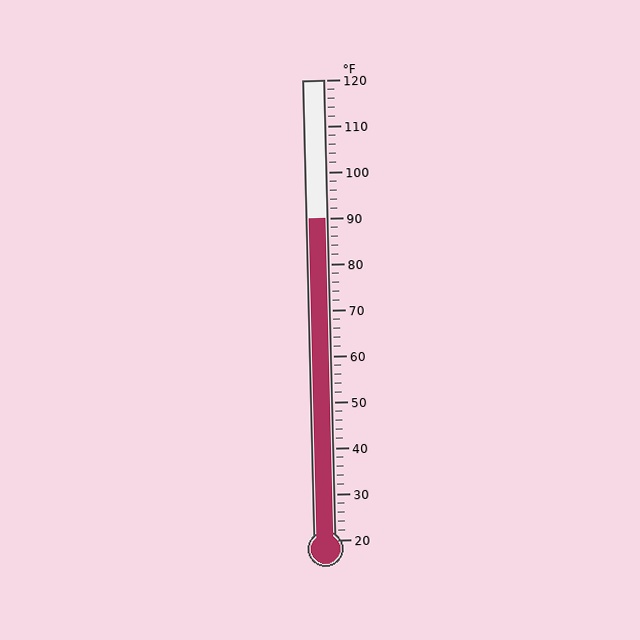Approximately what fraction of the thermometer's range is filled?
The thermometer is filled to approximately 70% of its range.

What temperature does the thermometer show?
The thermometer shows approximately 90°F.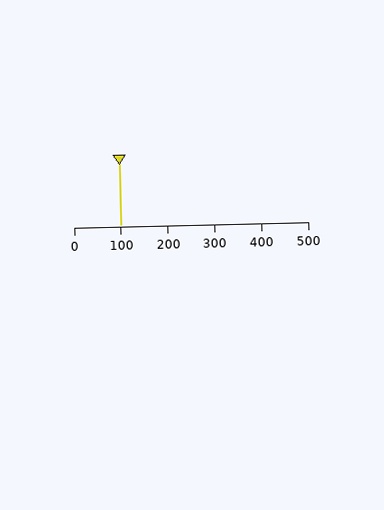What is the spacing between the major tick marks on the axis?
The major ticks are spaced 100 apart.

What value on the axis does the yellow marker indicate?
The marker indicates approximately 100.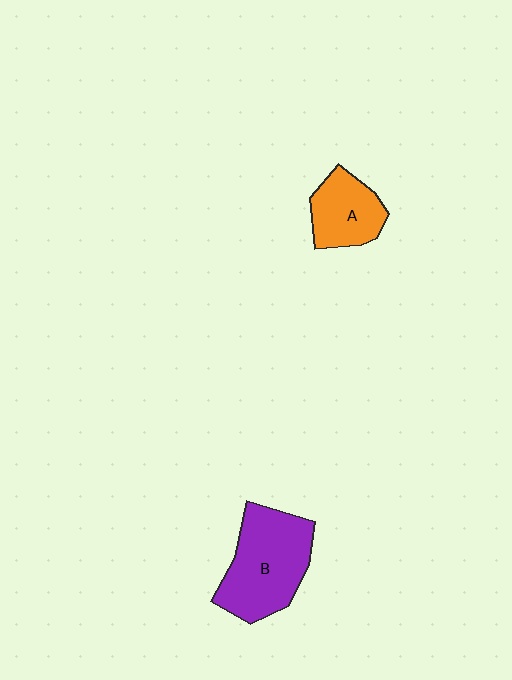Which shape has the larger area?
Shape B (purple).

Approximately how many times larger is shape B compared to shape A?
Approximately 1.7 times.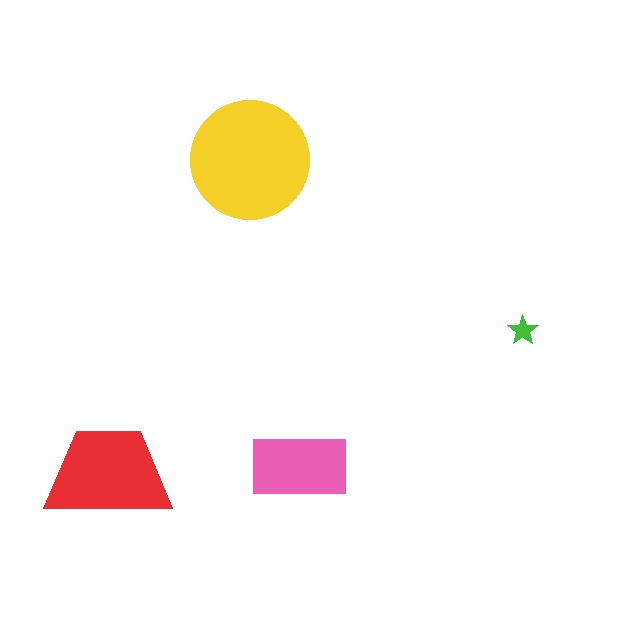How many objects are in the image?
There are 4 objects in the image.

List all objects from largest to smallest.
The yellow circle, the red trapezoid, the pink rectangle, the green star.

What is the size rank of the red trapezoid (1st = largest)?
2nd.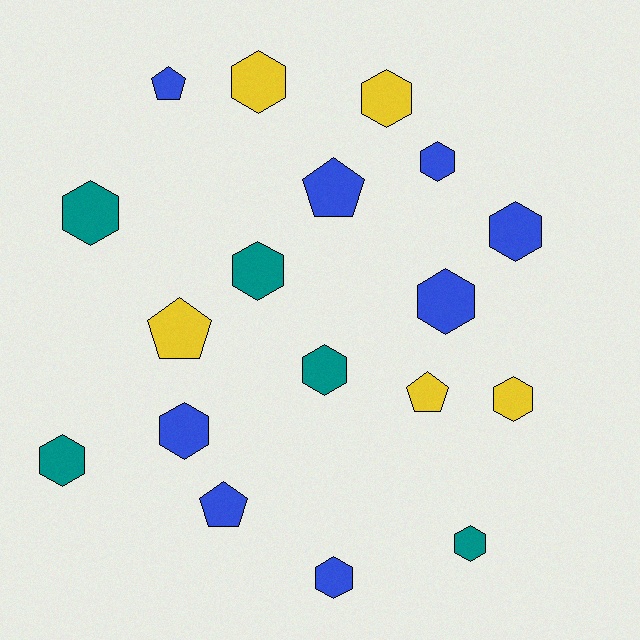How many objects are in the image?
There are 18 objects.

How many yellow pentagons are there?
There are 2 yellow pentagons.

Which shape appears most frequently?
Hexagon, with 13 objects.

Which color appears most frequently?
Blue, with 8 objects.